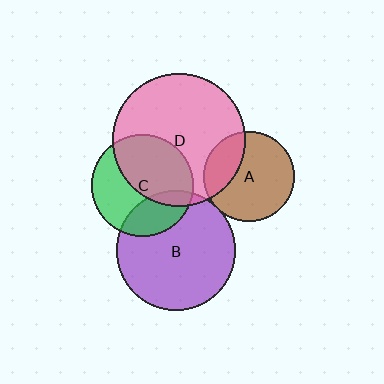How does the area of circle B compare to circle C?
Approximately 1.4 times.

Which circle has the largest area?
Circle D (pink).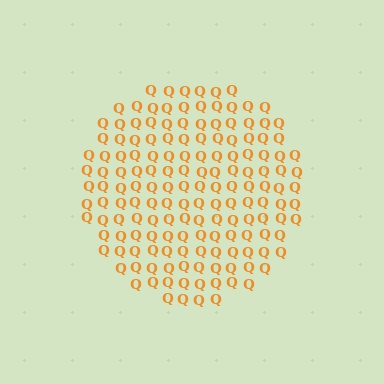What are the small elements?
The small elements are letter Q's.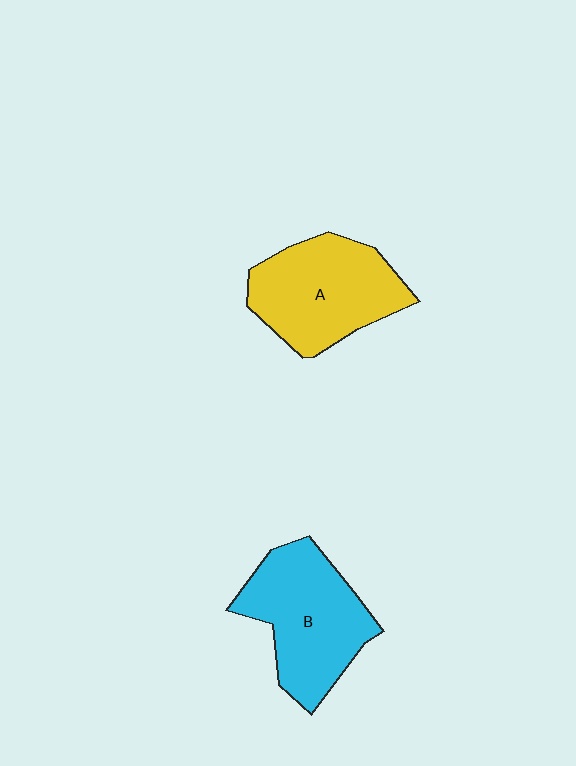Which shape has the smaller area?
Shape A (yellow).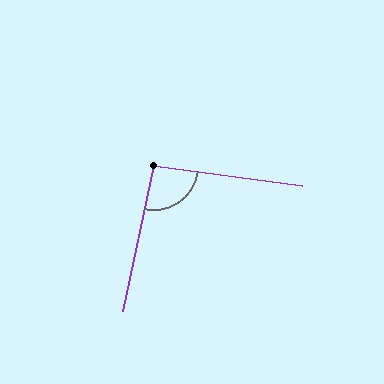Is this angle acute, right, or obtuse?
It is approximately a right angle.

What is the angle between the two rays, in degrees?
Approximately 94 degrees.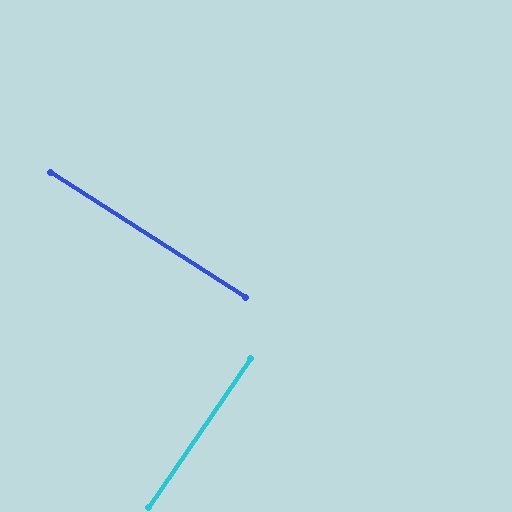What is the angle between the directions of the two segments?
Approximately 88 degrees.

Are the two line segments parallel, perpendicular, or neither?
Perpendicular — they meet at approximately 88°.